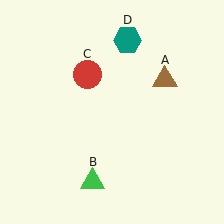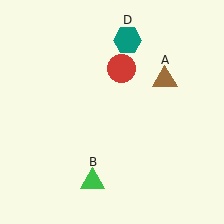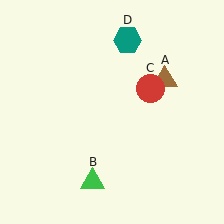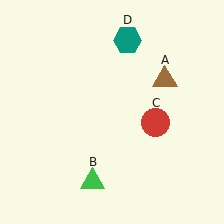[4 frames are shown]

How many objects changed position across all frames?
1 object changed position: red circle (object C).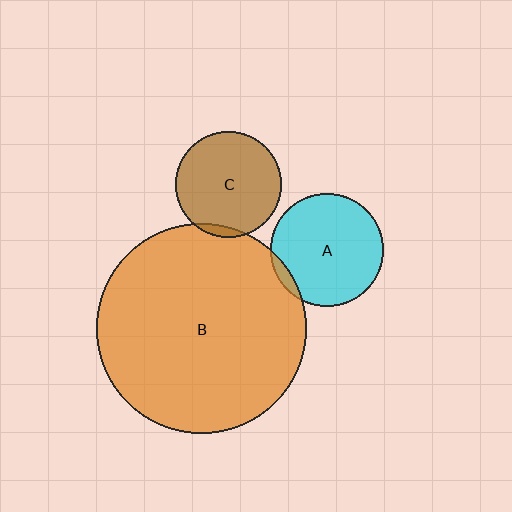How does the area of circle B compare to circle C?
Approximately 3.9 times.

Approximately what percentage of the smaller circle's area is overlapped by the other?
Approximately 5%.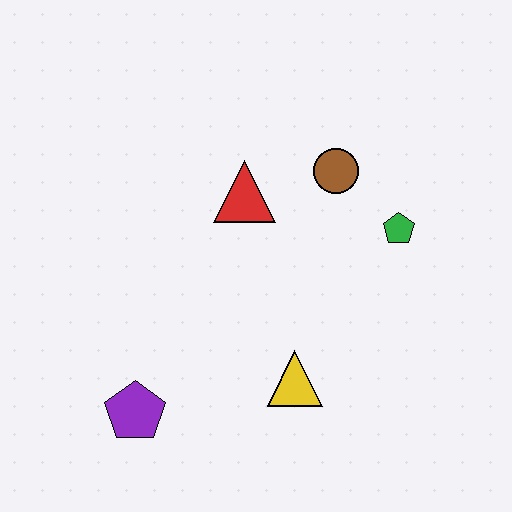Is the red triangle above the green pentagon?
Yes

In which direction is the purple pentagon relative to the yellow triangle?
The purple pentagon is to the left of the yellow triangle.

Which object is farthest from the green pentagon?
The purple pentagon is farthest from the green pentagon.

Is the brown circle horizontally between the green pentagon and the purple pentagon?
Yes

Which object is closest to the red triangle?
The brown circle is closest to the red triangle.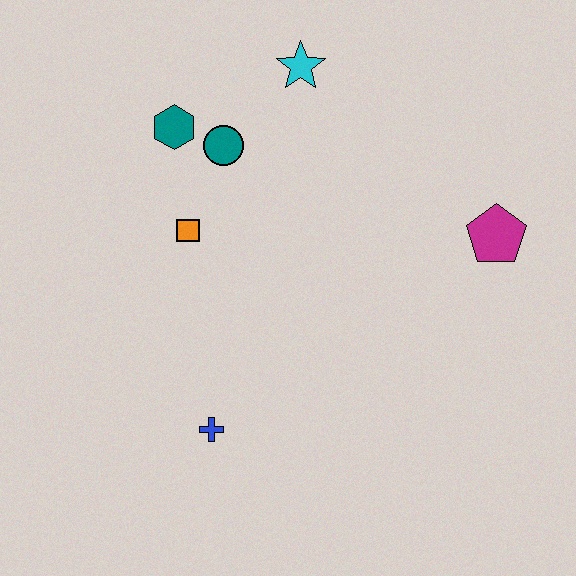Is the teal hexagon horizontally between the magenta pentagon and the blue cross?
No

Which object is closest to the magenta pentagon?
The cyan star is closest to the magenta pentagon.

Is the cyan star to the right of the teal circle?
Yes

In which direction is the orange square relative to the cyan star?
The orange square is below the cyan star.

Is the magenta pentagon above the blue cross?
Yes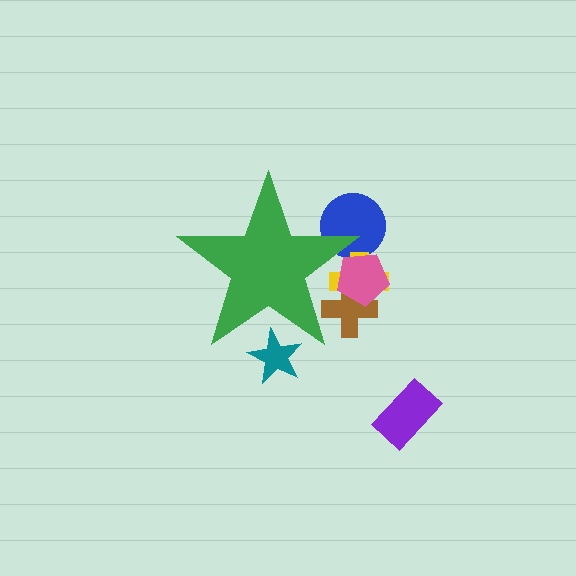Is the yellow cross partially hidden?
Yes, the yellow cross is partially hidden behind the green star.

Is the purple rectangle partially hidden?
No, the purple rectangle is fully visible.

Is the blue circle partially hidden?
Yes, the blue circle is partially hidden behind the green star.